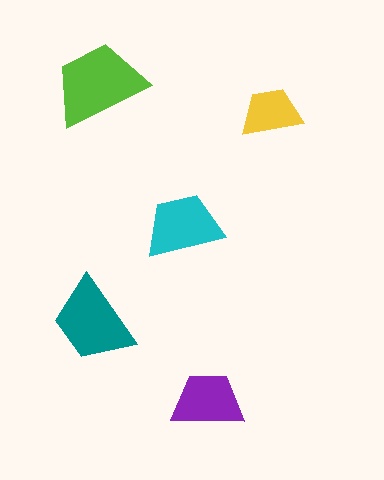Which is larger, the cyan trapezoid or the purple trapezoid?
The cyan one.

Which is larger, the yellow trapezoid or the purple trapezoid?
The purple one.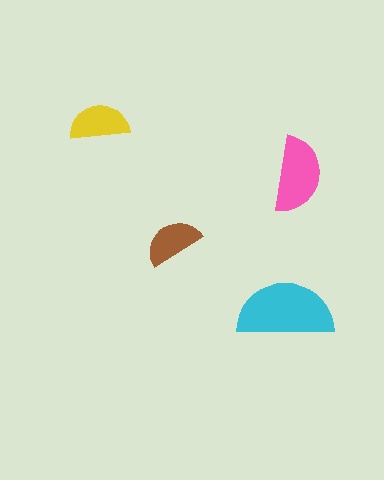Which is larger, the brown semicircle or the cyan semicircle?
The cyan one.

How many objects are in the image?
There are 4 objects in the image.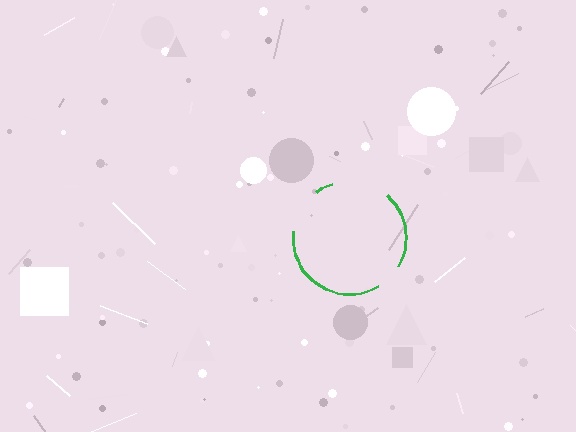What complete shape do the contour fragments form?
The contour fragments form a circle.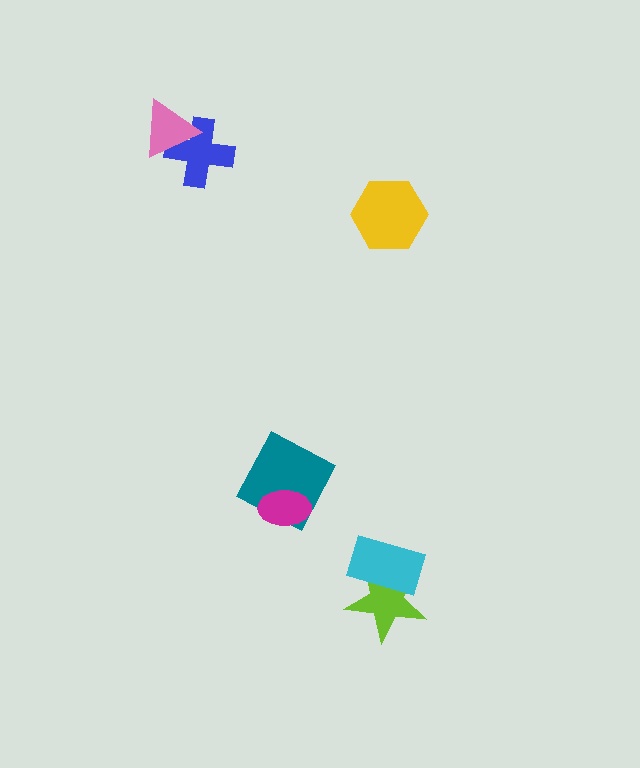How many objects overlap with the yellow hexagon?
0 objects overlap with the yellow hexagon.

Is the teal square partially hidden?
Yes, it is partially covered by another shape.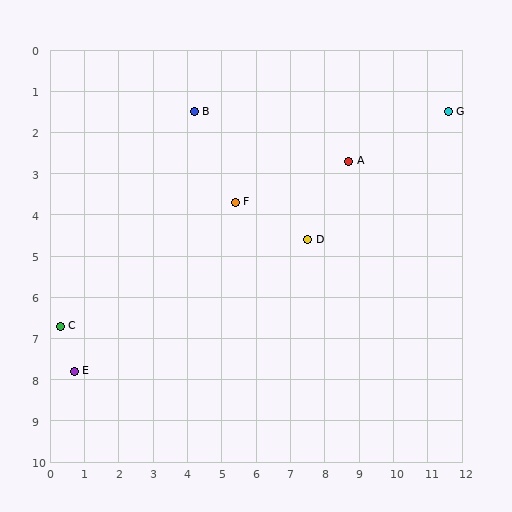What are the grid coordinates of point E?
Point E is at approximately (0.7, 7.8).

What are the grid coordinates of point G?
Point G is at approximately (11.6, 1.5).